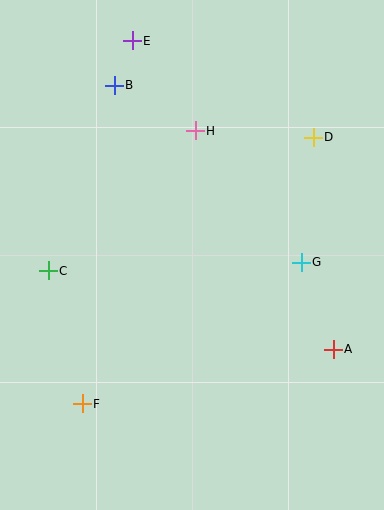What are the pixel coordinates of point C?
Point C is at (48, 271).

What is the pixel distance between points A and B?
The distance between A and B is 343 pixels.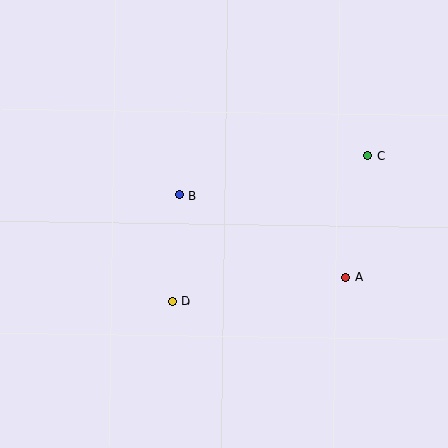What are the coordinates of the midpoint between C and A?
The midpoint between C and A is at (357, 217).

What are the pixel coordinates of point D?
Point D is at (172, 302).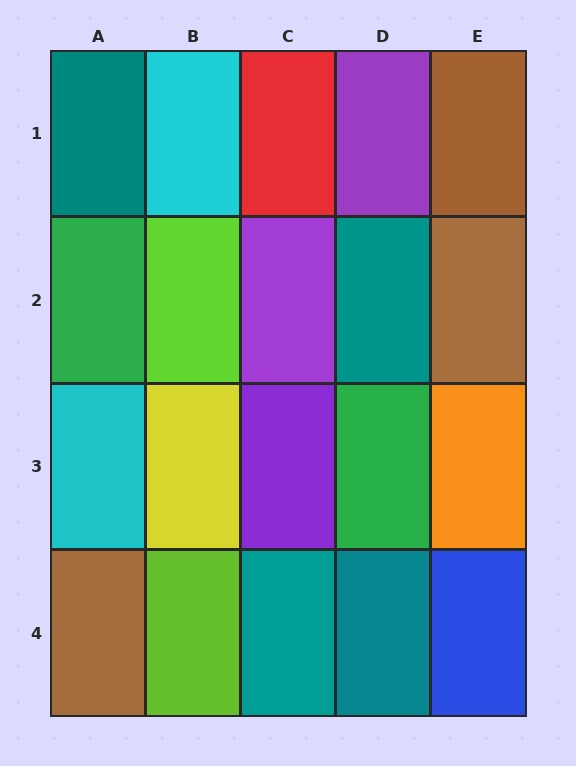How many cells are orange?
1 cell is orange.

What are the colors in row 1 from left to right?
Teal, cyan, red, purple, brown.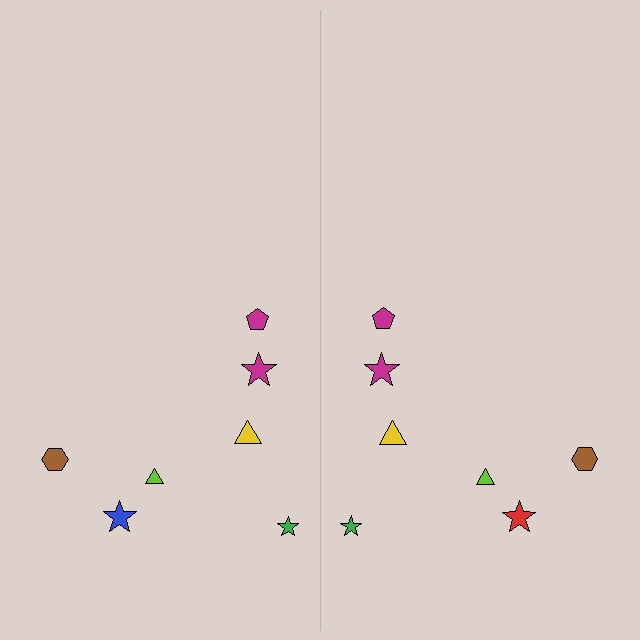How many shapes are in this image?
There are 14 shapes in this image.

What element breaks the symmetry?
The red star on the right side breaks the symmetry — its mirror counterpart is blue.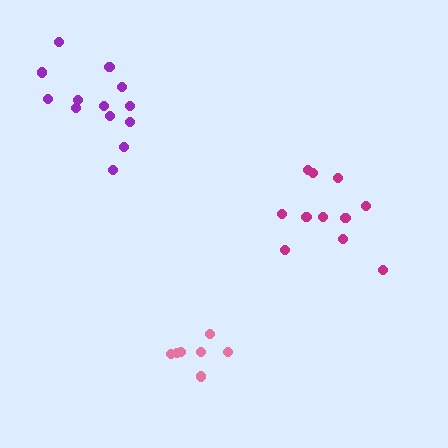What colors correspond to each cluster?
The clusters are colored: purple, magenta, pink.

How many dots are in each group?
Group 1: 13 dots, Group 2: 11 dots, Group 3: 7 dots (31 total).